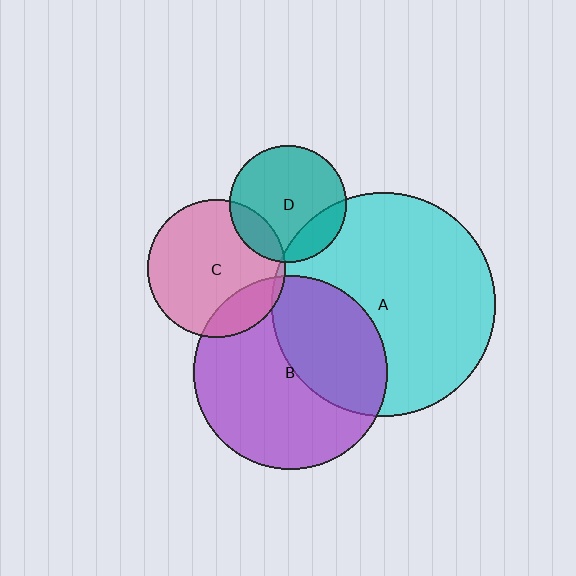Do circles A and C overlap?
Yes.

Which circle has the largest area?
Circle A (cyan).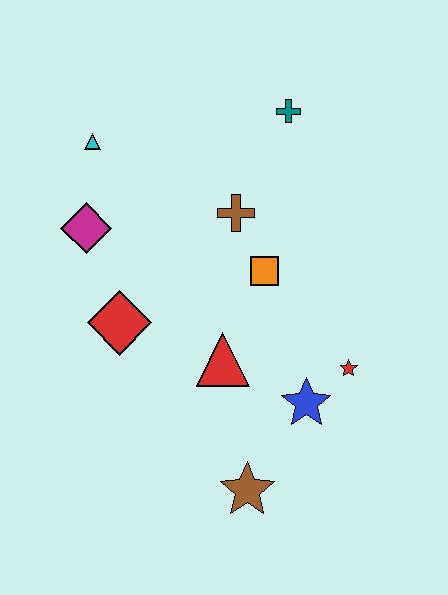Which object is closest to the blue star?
The red star is closest to the blue star.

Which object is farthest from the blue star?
The cyan triangle is farthest from the blue star.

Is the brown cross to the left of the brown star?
Yes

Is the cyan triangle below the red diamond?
No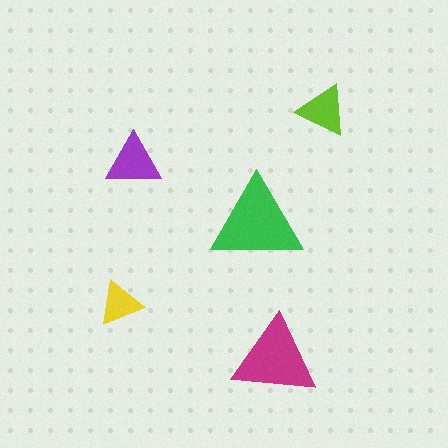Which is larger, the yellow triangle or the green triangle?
The green one.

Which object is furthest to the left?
The yellow triangle is leftmost.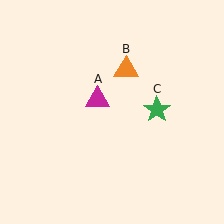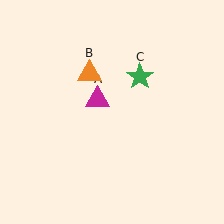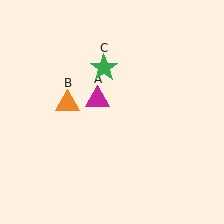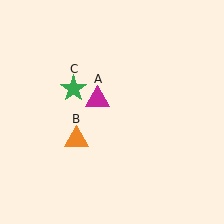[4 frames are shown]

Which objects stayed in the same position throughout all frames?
Magenta triangle (object A) remained stationary.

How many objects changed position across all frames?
2 objects changed position: orange triangle (object B), green star (object C).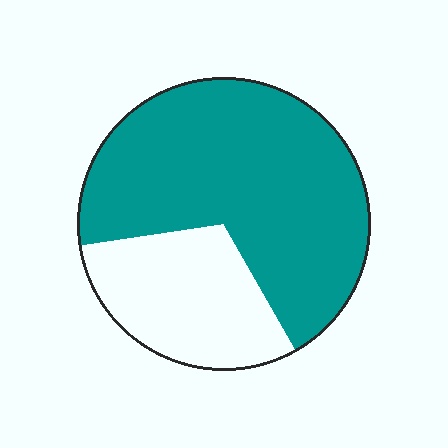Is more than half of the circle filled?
Yes.